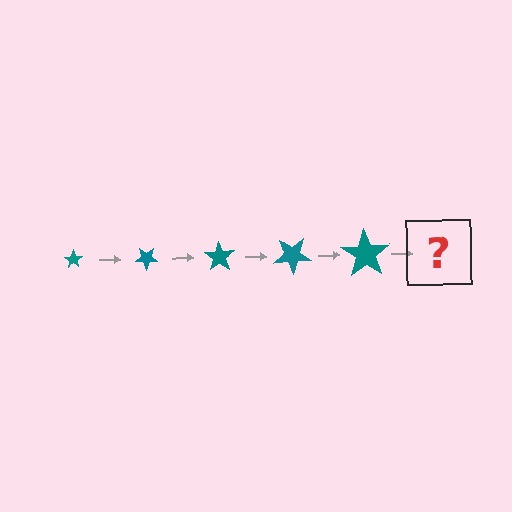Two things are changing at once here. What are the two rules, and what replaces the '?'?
The two rules are that the star grows larger each step and it rotates 35 degrees each step. The '?' should be a star, larger than the previous one and rotated 175 degrees from the start.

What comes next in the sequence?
The next element should be a star, larger than the previous one and rotated 175 degrees from the start.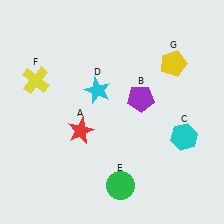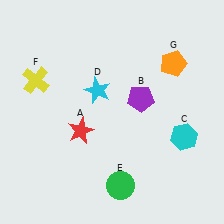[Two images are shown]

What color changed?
The pentagon (G) changed from yellow in Image 1 to orange in Image 2.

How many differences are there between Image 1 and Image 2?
There is 1 difference between the two images.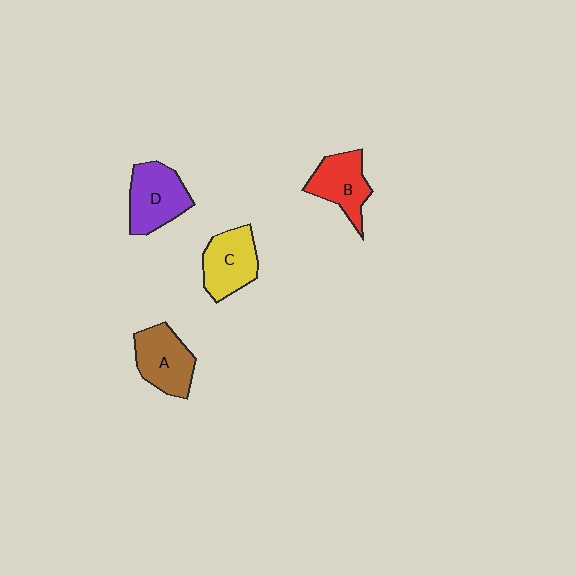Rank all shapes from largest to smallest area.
From largest to smallest: D (purple), A (brown), C (yellow), B (red).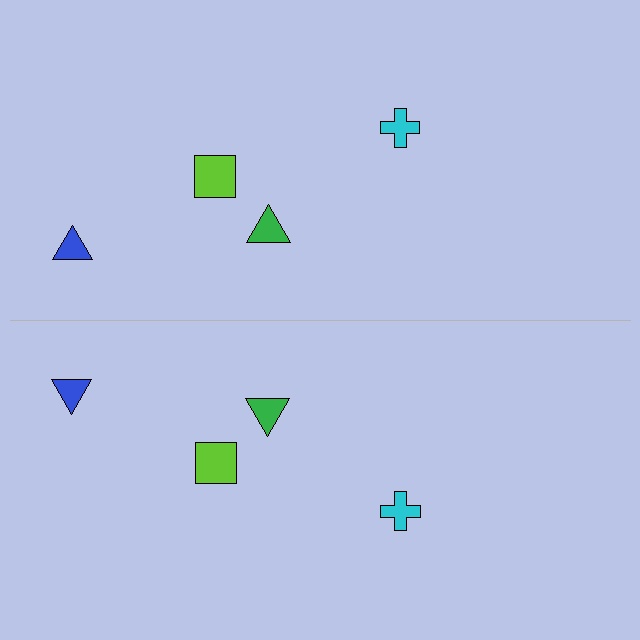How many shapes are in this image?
There are 8 shapes in this image.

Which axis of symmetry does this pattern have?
The pattern has a horizontal axis of symmetry running through the center of the image.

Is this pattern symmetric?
Yes, this pattern has bilateral (reflection) symmetry.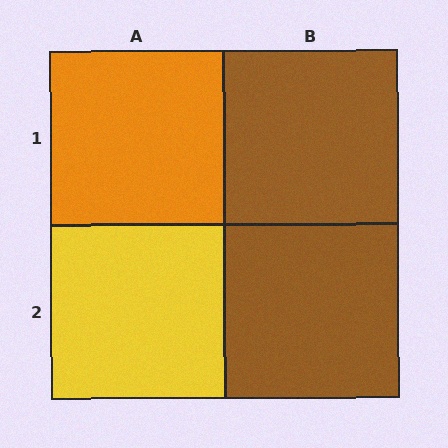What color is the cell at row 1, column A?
Orange.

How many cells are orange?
1 cell is orange.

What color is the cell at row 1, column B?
Brown.